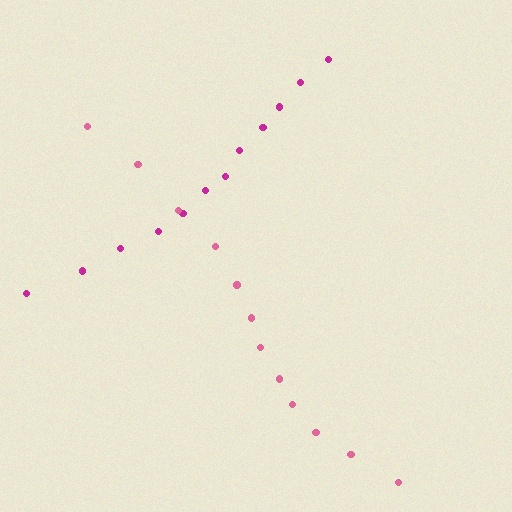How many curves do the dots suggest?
There are 2 distinct paths.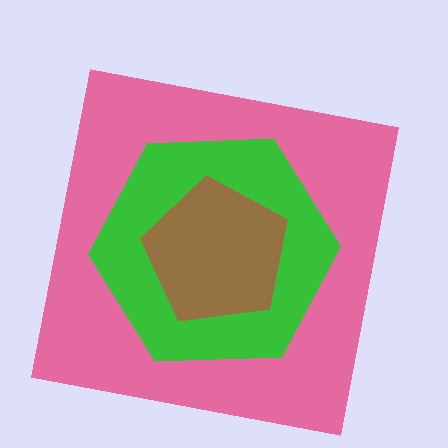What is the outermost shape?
The pink square.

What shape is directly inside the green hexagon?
The brown pentagon.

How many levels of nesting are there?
3.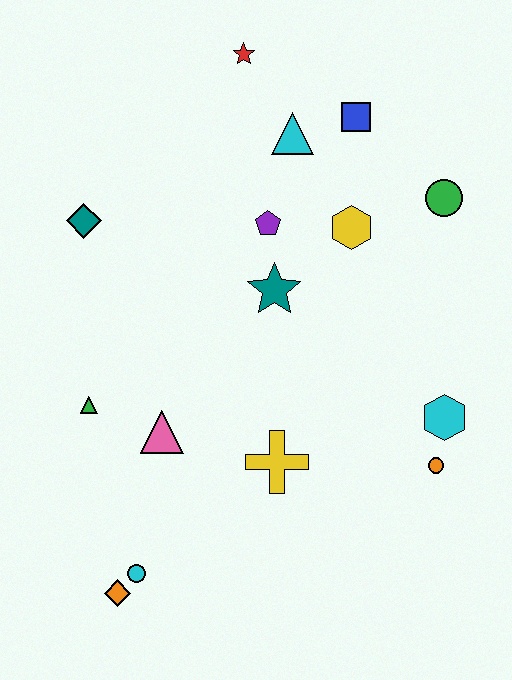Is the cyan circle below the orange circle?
Yes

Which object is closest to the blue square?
The cyan triangle is closest to the blue square.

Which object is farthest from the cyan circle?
The red star is farthest from the cyan circle.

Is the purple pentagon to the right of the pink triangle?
Yes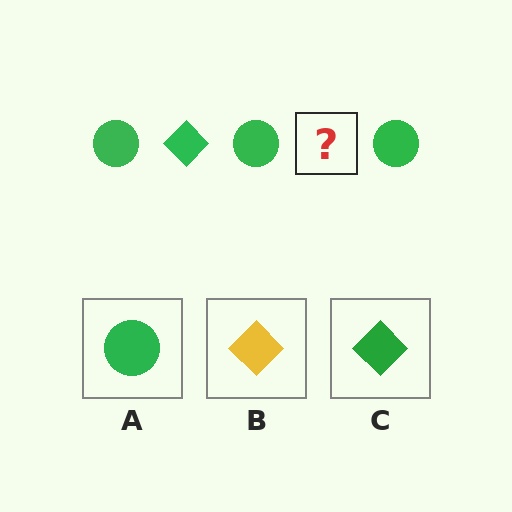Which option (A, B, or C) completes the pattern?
C.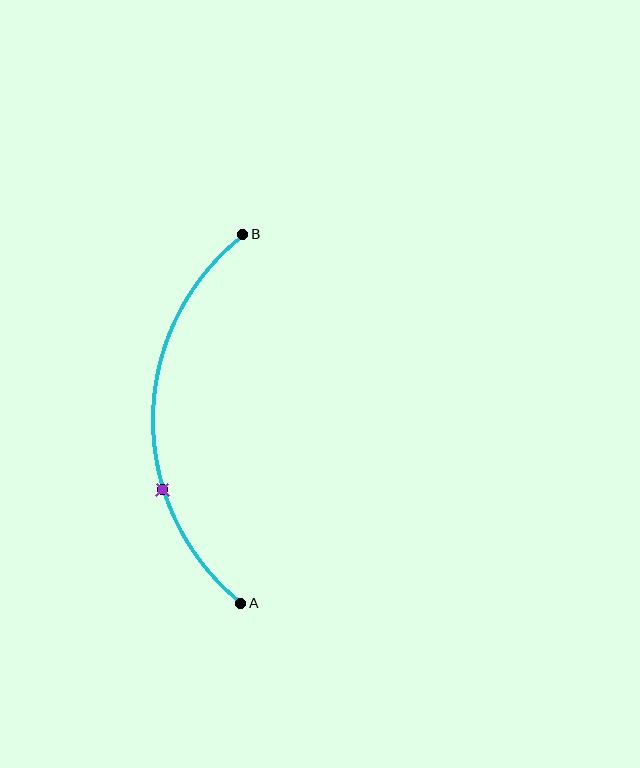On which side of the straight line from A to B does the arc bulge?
The arc bulges to the left of the straight line connecting A and B.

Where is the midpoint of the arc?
The arc midpoint is the point on the curve farthest from the straight line joining A and B. It sits to the left of that line.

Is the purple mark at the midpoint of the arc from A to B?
No. The purple mark lies on the arc but is closer to endpoint A. The arc midpoint would be at the point on the curve equidistant along the arc from both A and B.